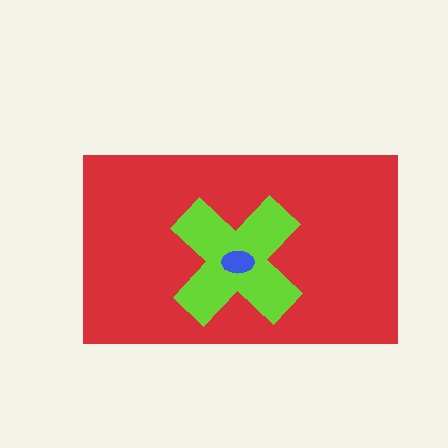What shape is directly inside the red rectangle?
The lime cross.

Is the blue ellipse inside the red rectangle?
Yes.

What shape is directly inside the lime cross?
The blue ellipse.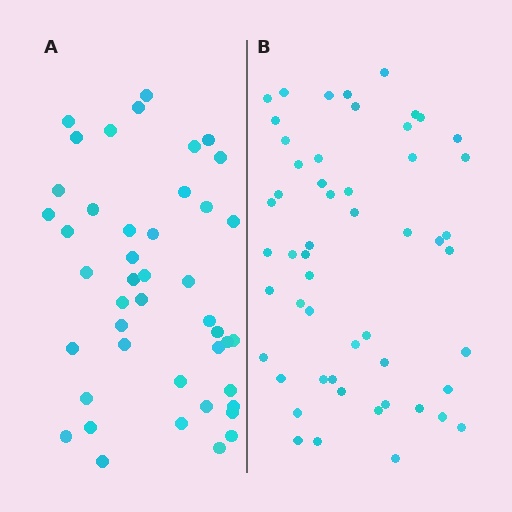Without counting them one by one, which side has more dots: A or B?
Region B (the right region) has more dots.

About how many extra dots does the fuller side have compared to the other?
Region B has roughly 8 or so more dots than region A.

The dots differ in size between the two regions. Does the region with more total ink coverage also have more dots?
No. Region A has more total ink coverage because its dots are larger, but region B actually contains more individual dots. Total area can be misleading — the number of items is what matters here.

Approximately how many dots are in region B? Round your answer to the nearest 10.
About 50 dots. (The exact count is 53, which rounds to 50.)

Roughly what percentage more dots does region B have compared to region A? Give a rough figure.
About 20% more.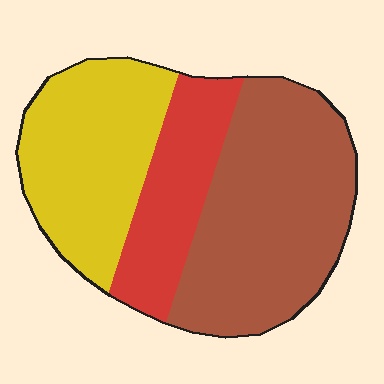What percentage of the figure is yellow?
Yellow takes up about one third (1/3) of the figure.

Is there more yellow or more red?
Yellow.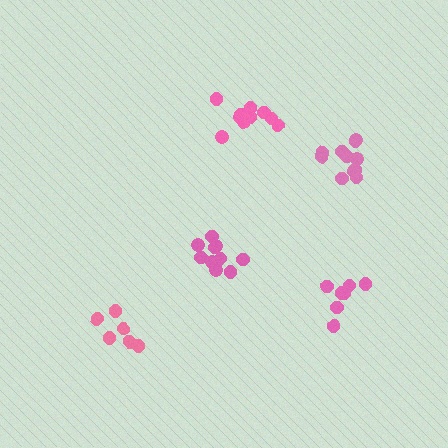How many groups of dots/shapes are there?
There are 5 groups.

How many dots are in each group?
Group 1: 12 dots, Group 2: 10 dots, Group 3: 11 dots, Group 4: 7 dots, Group 5: 6 dots (46 total).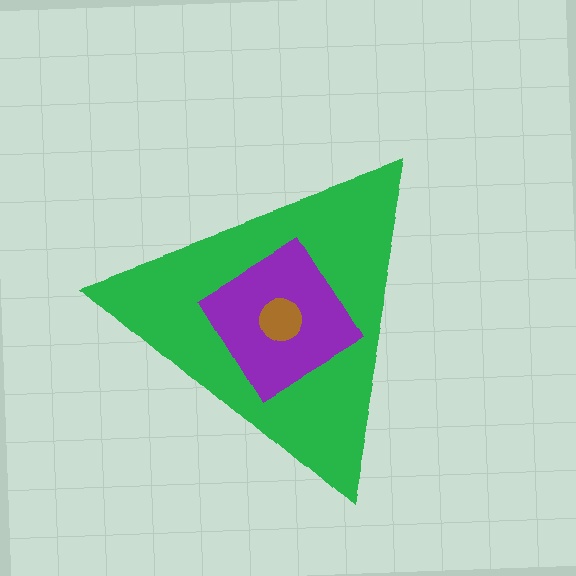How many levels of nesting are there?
3.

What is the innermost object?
The brown circle.